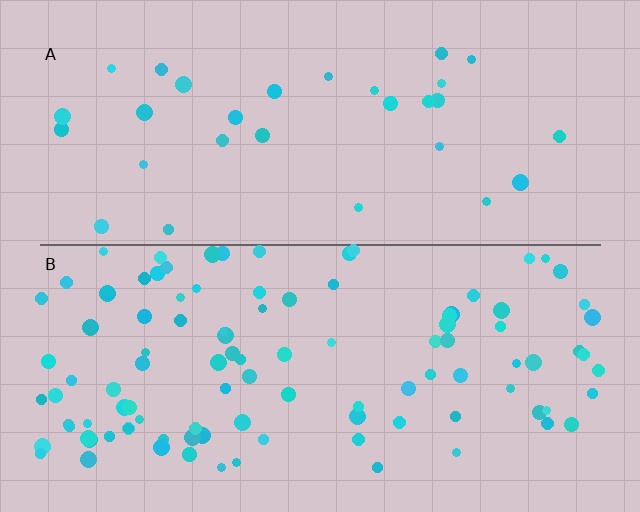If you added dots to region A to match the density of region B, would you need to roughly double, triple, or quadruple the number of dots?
Approximately triple.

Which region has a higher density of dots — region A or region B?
B (the bottom).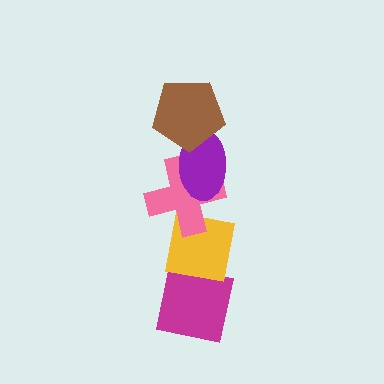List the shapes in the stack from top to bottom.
From top to bottom: the brown pentagon, the purple ellipse, the pink cross, the yellow square, the magenta square.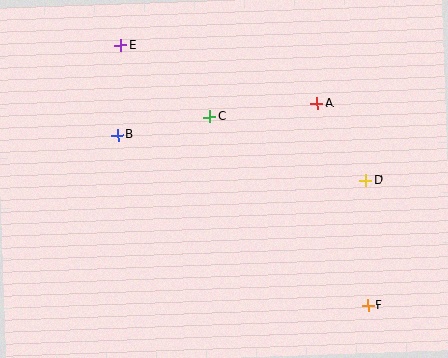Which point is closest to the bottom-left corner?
Point B is closest to the bottom-left corner.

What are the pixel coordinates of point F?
Point F is at (368, 305).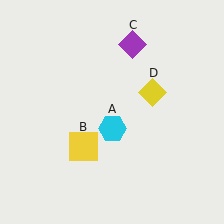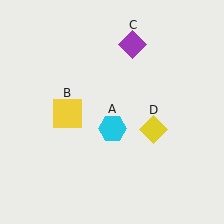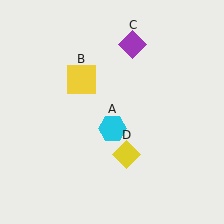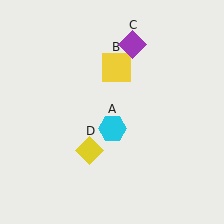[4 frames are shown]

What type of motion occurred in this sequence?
The yellow square (object B), yellow diamond (object D) rotated clockwise around the center of the scene.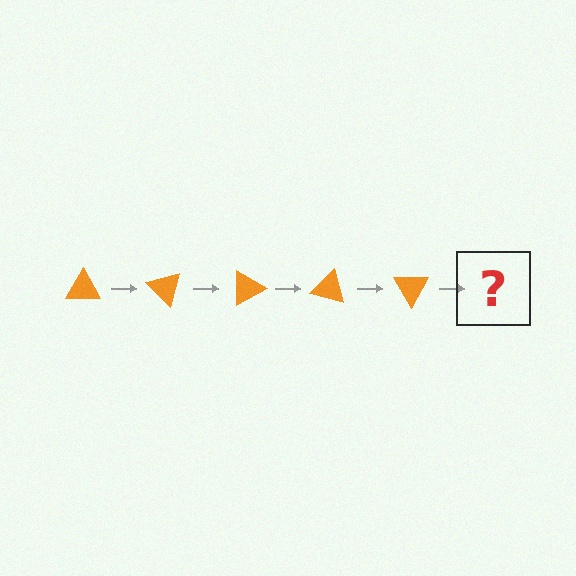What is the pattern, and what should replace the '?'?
The pattern is that the triangle rotates 45 degrees each step. The '?' should be an orange triangle rotated 225 degrees.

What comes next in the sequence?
The next element should be an orange triangle rotated 225 degrees.